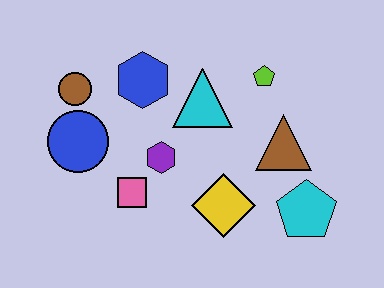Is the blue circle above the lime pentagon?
No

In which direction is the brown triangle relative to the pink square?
The brown triangle is to the right of the pink square.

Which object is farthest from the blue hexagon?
The cyan pentagon is farthest from the blue hexagon.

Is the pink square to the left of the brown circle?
No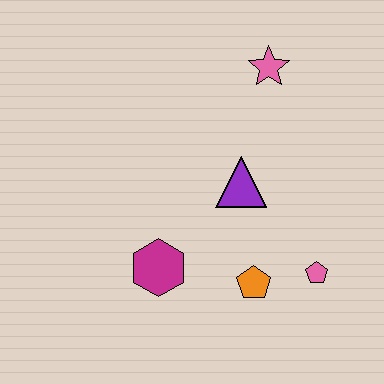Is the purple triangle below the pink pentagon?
No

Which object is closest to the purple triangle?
The orange pentagon is closest to the purple triangle.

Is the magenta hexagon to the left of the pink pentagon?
Yes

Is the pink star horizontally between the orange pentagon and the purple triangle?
No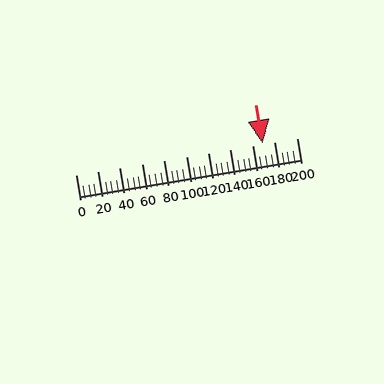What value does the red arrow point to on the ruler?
The red arrow points to approximately 169.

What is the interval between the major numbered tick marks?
The major tick marks are spaced 20 units apart.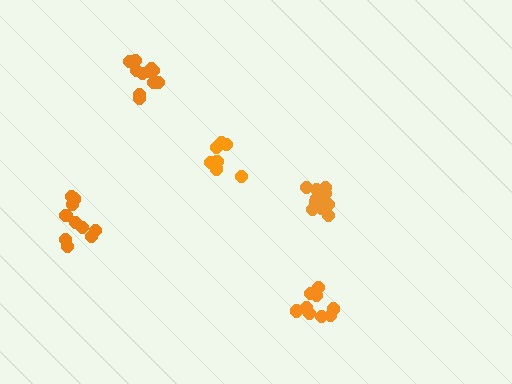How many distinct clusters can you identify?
There are 5 distinct clusters.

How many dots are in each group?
Group 1: 12 dots, Group 2: 7 dots, Group 3: 10 dots, Group 4: 11 dots, Group 5: 9 dots (49 total).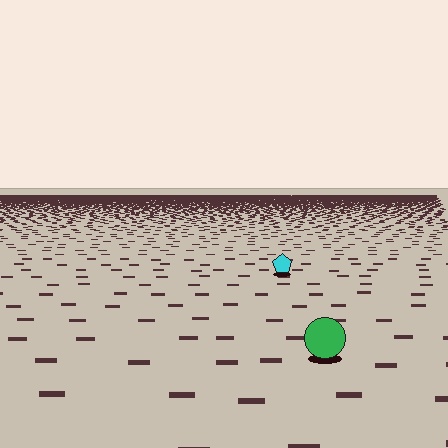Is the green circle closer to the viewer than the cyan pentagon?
Yes. The green circle is closer — you can tell from the texture gradient: the ground texture is coarser near it.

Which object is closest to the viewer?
The green circle is closest. The texture marks near it are larger and more spread out.